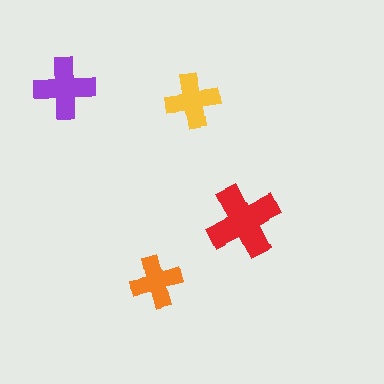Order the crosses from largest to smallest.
the red one, the purple one, the yellow one, the orange one.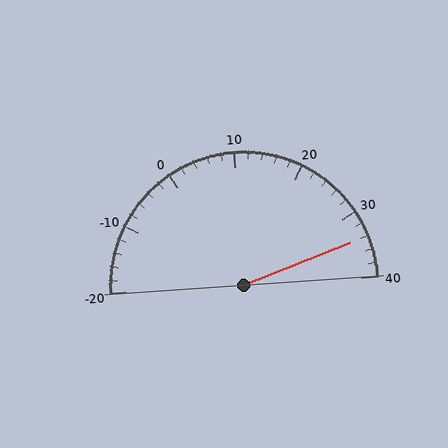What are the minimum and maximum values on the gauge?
The gauge ranges from -20 to 40.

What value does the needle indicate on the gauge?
The needle indicates approximately 34.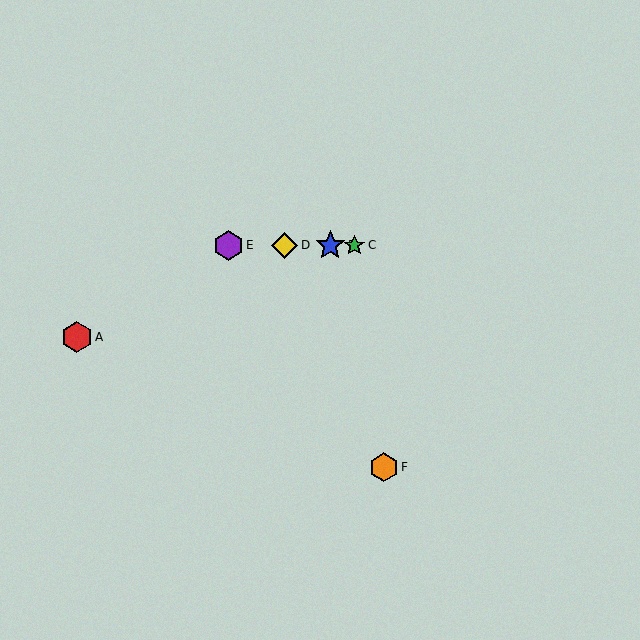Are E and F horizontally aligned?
No, E is at y≈245 and F is at y≈467.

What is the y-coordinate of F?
Object F is at y≈467.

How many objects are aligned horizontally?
4 objects (B, C, D, E) are aligned horizontally.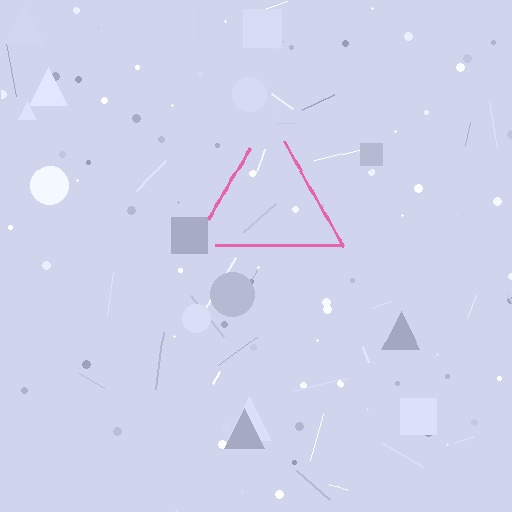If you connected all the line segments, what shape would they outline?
They would outline a triangle.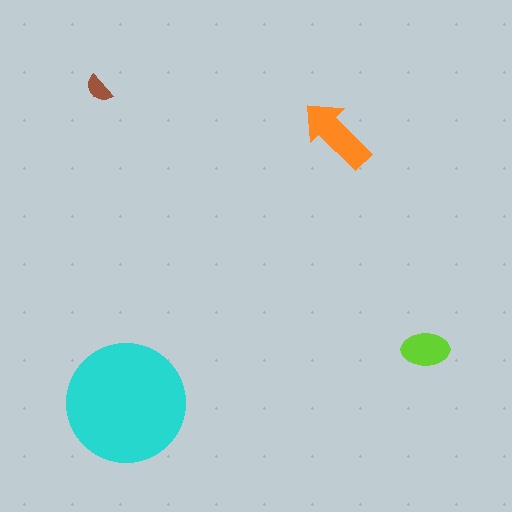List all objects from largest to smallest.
The cyan circle, the orange arrow, the lime ellipse, the brown semicircle.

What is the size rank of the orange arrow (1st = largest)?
2nd.